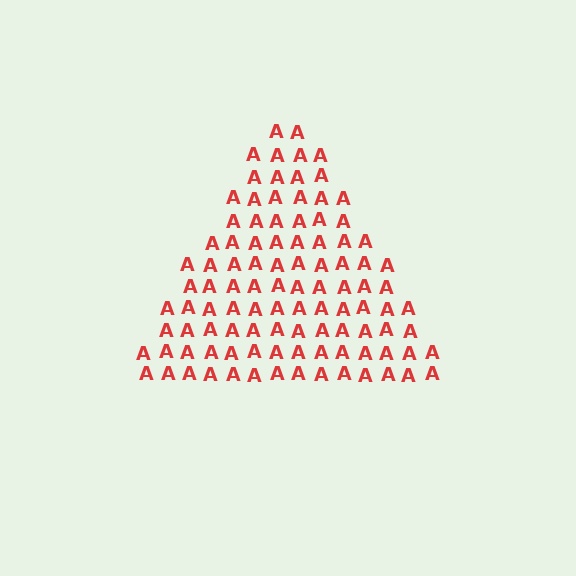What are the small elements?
The small elements are letter A's.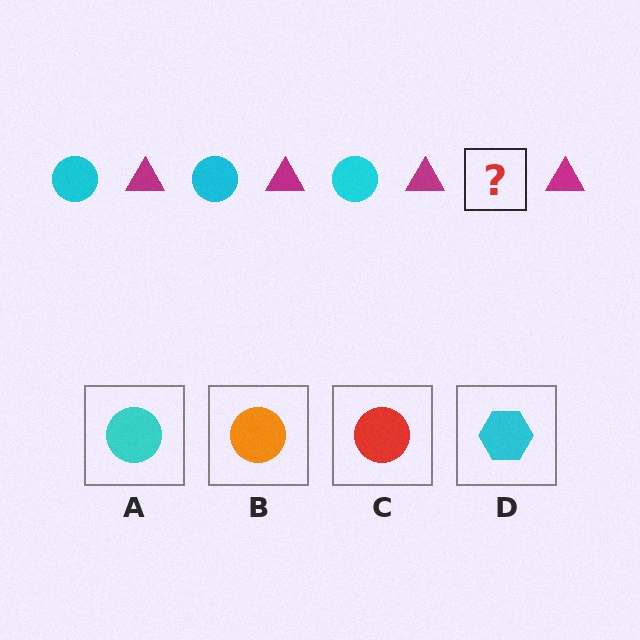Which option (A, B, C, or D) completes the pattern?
A.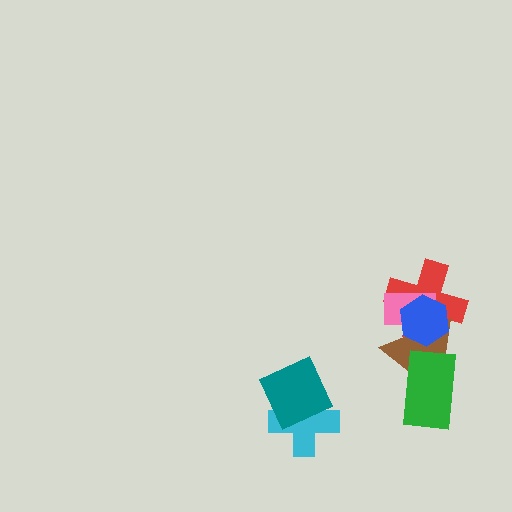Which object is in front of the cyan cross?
The teal diamond is in front of the cyan cross.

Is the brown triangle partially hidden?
Yes, it is partially covered by another shape.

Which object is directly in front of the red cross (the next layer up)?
The brown triangle is directly in front of the red cross.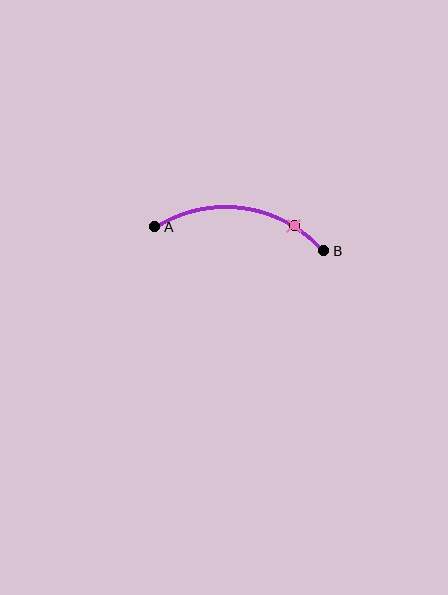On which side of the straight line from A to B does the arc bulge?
The arc bulges above the straight line connecting A and B.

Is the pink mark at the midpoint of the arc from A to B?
No. The pink mark lies on the arc but is closer to endpoint B. The arc midpoint would be at the point on the curve equidistant along the arc from both A and B.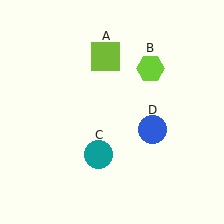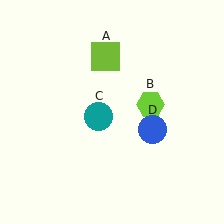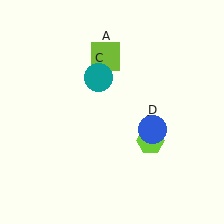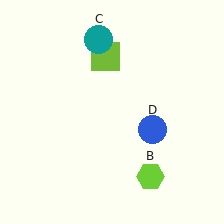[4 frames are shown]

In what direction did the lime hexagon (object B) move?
The lime hexagon (object B) moved down.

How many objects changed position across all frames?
2 objects changed position: lime hexagon (object B), teal circle (object C).